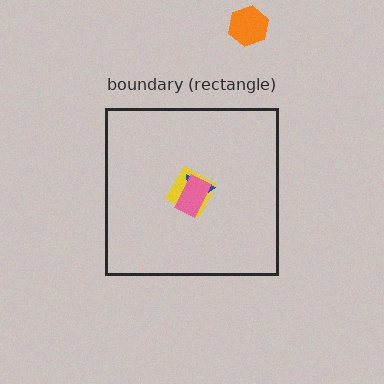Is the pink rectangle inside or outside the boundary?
Inside.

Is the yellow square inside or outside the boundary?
Inside.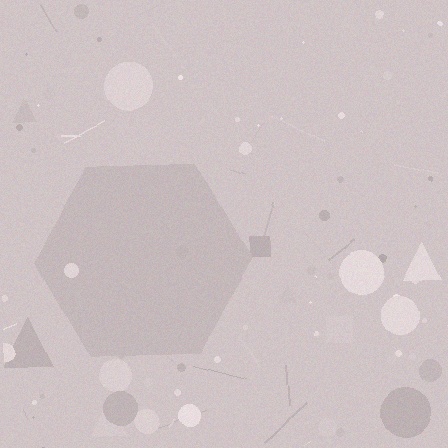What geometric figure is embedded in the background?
A hexagon is embedded in the background.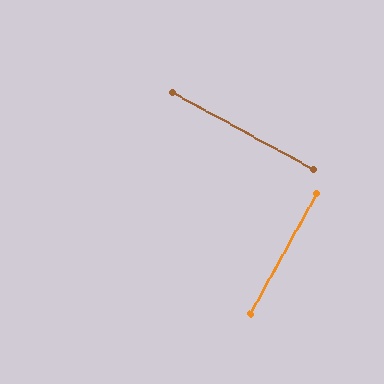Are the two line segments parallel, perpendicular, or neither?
Perpendicular — they meet at approximately 90°.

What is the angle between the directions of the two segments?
Approximately 90 degrees.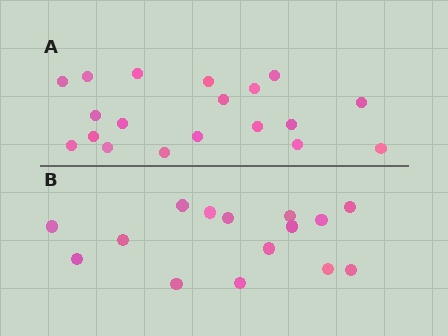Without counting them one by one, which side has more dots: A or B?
Region A (the top region) has more dots.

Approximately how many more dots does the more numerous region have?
Region A has about 4 more dots than region B.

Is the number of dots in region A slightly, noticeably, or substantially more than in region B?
Region A has noticeably more, but not dramatically so. The ratio is roughly 1.3 to 1.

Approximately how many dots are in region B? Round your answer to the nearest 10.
About 20 dots. (The exact count is 15, which rounds to 20.)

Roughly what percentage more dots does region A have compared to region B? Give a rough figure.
About 25% more.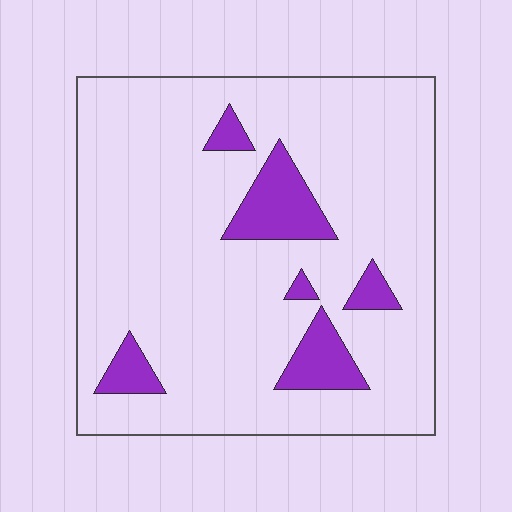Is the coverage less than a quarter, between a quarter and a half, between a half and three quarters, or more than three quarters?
Less than a quarter.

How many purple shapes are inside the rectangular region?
6.